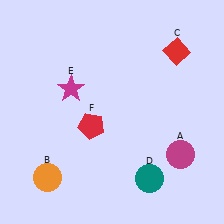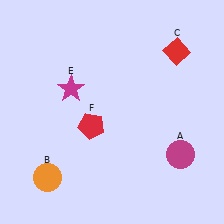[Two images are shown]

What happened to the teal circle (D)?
The teal circle (D) was removed in Image 2. It was in the bottom-right area of Image 1.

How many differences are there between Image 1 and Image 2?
There is 1 difference between the two images.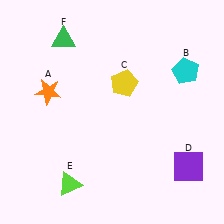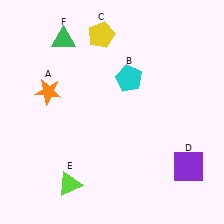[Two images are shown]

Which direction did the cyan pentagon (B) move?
The cyan pentagon (B) moved left.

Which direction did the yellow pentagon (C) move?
The yellow pentagon (C) moved up.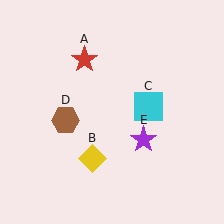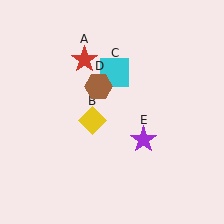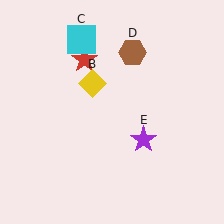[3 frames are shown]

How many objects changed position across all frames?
3 objects changed position: yellow diamond (object B), cyan square (object C), brown hexagon (object D).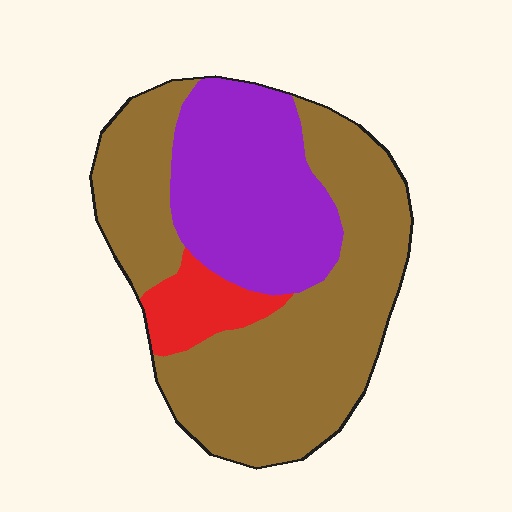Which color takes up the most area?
Brown, at roughly 60%.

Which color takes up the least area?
Red, at roughly 10%.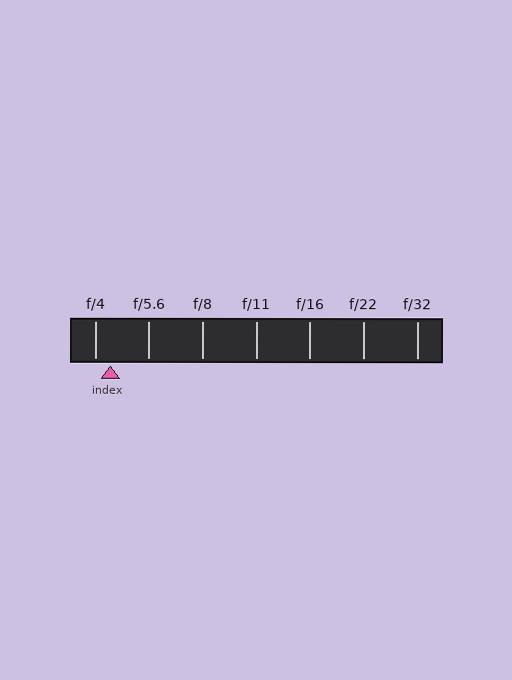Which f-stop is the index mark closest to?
The index mark is closest to f/4.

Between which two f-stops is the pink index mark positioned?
The index mark is between f/4 and f/5.6.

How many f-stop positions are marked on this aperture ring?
There are 7 f-stop positions marked.